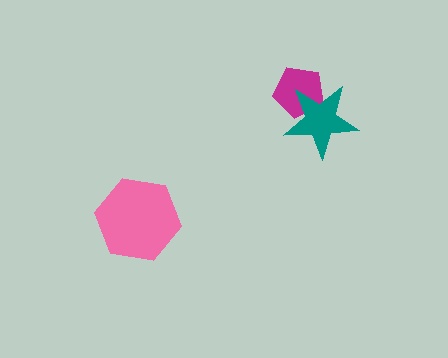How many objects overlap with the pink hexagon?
0 objects overlap with the pink hexagon.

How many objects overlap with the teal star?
1 object overlaps with the teal star.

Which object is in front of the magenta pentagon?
The teal star is in front of the magenta pentagon.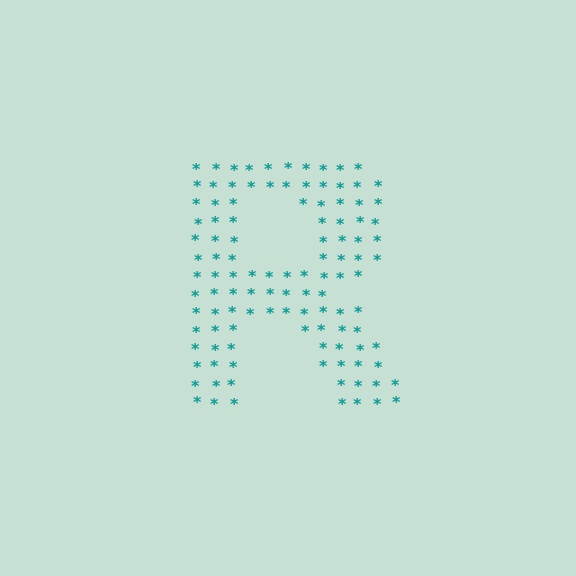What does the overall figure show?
The overall figure shows the letter R.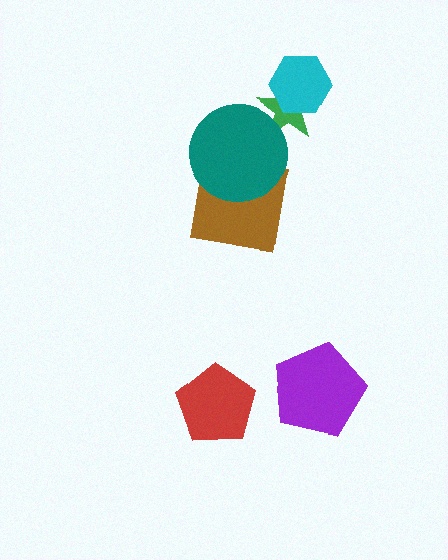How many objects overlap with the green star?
2 objects overlap with the green star.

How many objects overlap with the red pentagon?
0 objects overlap with the red pentagon.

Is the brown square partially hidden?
Yes, it is partially covered by another shape.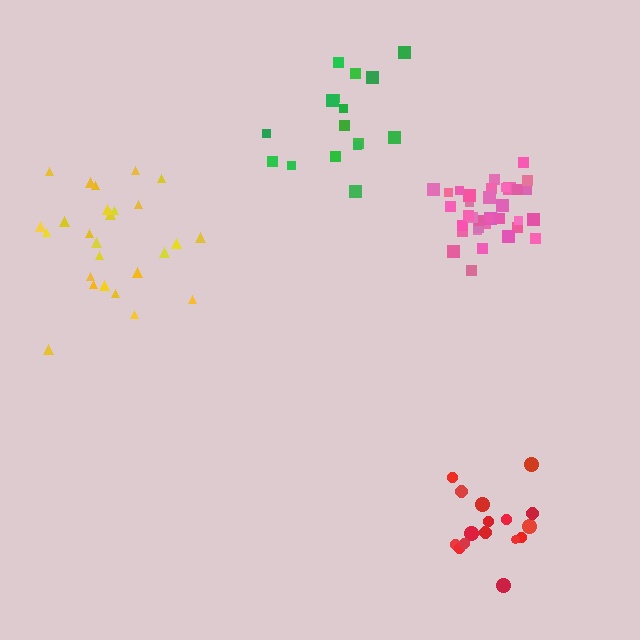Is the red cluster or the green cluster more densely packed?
Red.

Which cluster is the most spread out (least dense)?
Yellow.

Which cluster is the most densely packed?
Pink.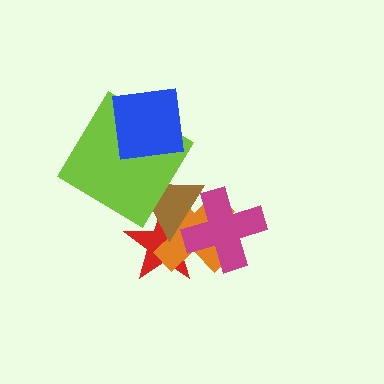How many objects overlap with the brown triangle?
4 objects overlap with the brown triangle.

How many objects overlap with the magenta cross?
3 objects overlap with the magenta cross.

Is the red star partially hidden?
Yes, it is partially covered by another shape.